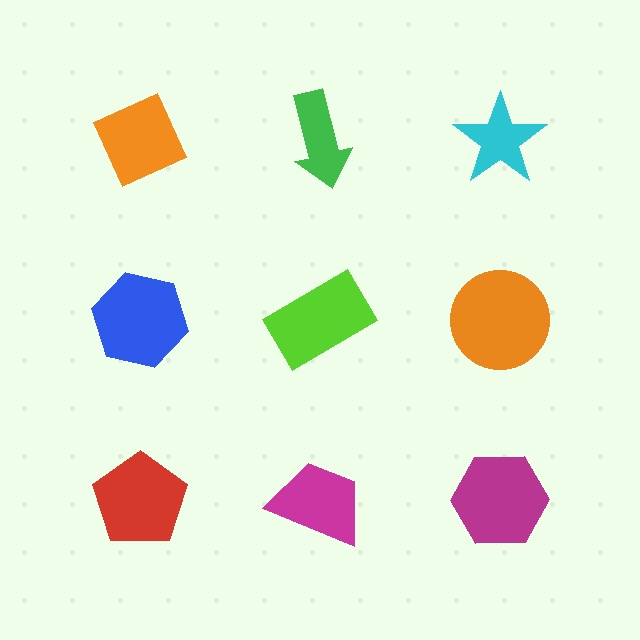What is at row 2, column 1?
A blue hexagon.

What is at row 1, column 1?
An orange diamond.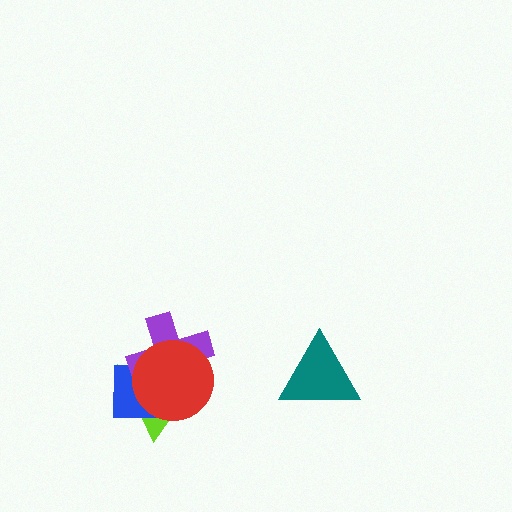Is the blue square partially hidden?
Yes, it is partially covered by another shape.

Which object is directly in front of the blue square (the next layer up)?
The purple cross is directly in front of the blue square.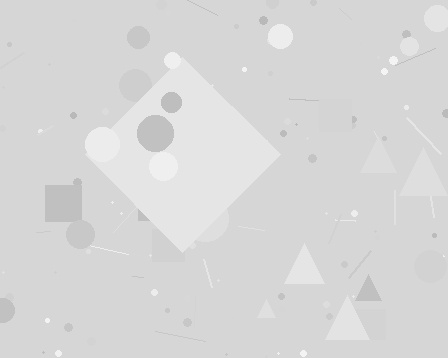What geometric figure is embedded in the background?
A diamond is embedded in the background.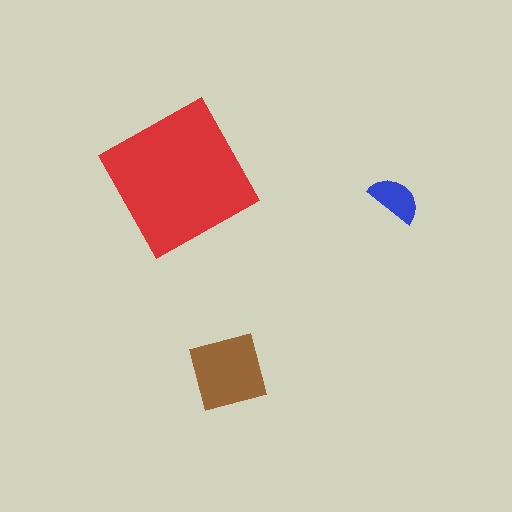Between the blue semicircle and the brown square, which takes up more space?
The brown square.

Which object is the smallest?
The blue semicircle.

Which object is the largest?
The red square.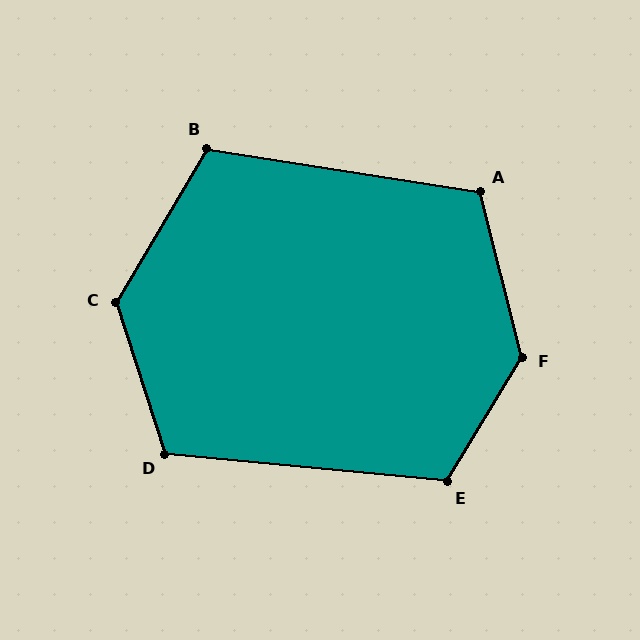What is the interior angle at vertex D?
Approximately 113 degrees (obtuse).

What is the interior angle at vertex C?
Approximately 131 degrees (obtuse).